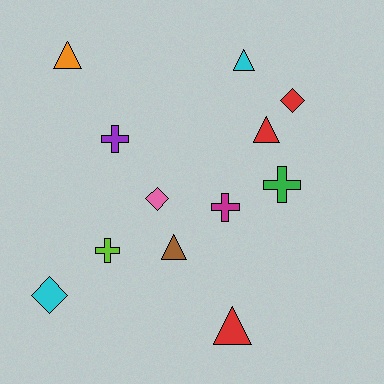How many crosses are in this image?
There are 4 crosses.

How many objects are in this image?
There are 12 objects.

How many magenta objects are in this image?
There is 1 magenta object.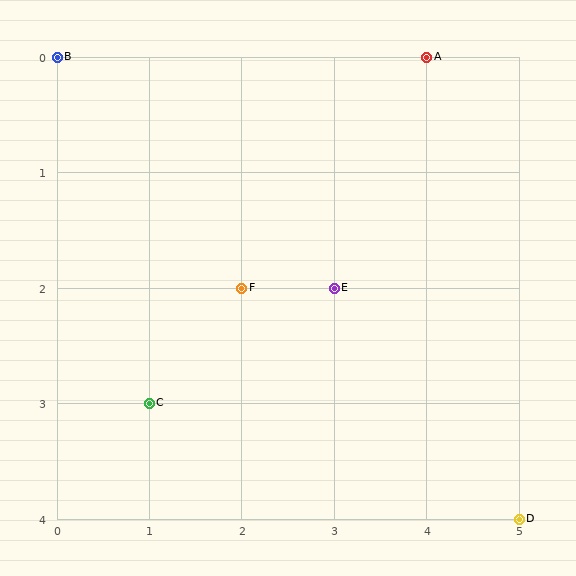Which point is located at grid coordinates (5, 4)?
Point D is at (5, 4).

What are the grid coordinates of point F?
Point F is at grid coordinates (2, 2).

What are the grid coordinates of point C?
Point C is at grid coordinates (1, 3).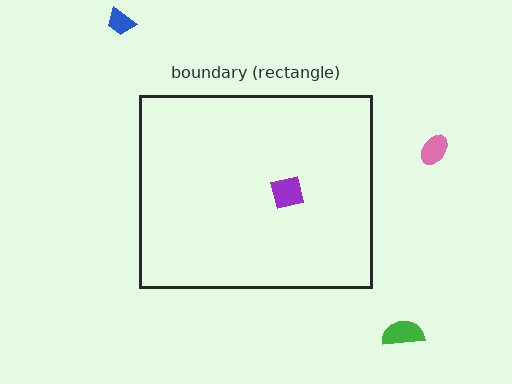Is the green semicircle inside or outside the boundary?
Outside.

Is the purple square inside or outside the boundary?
Inside.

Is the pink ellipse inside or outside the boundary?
Outside.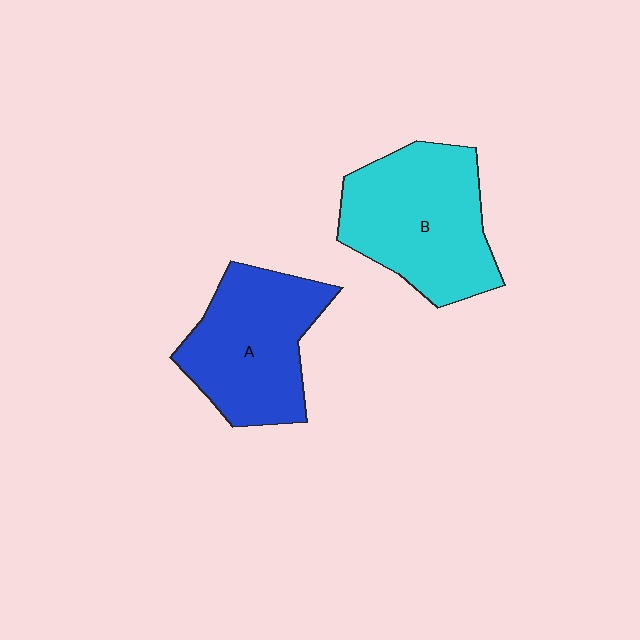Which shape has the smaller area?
Shape A (blue).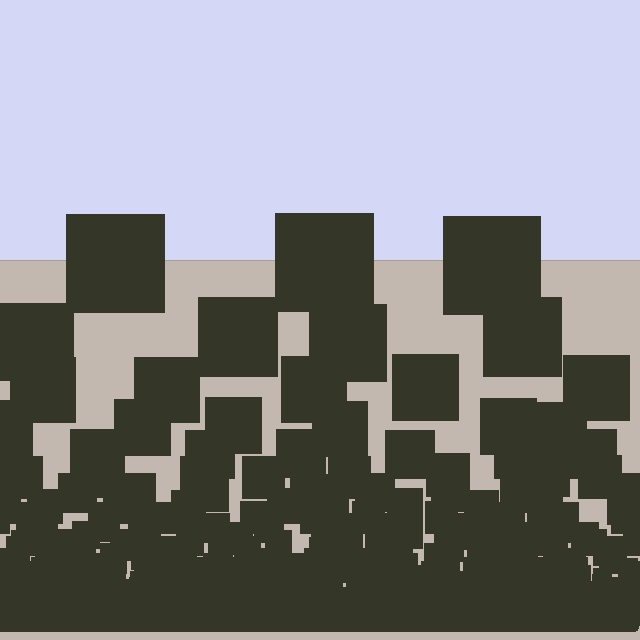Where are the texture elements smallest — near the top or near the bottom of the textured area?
Near the bottom.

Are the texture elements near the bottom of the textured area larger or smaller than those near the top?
Smaller. The gradient is inverted — elements near the bottom are smaller and denser.